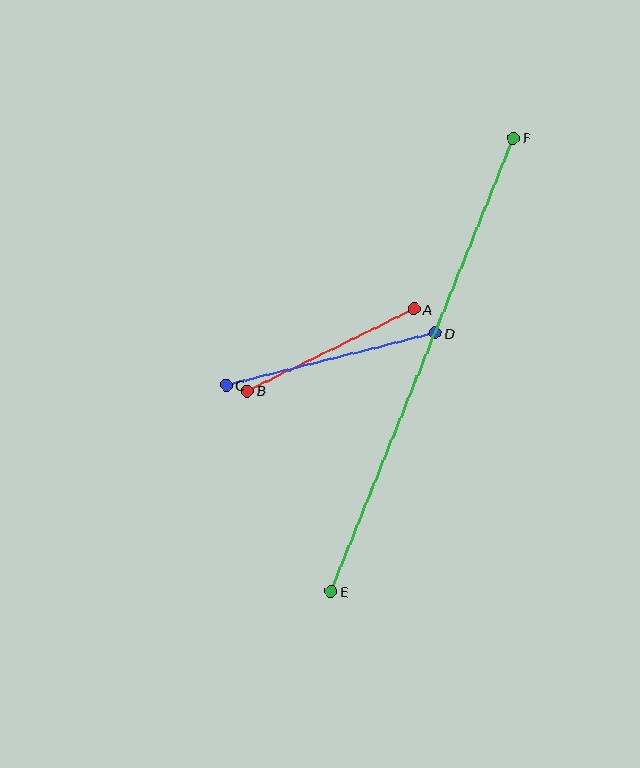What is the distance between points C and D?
The distance is approximately 216 pixels.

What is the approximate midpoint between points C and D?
The midpoint is at approximately (331, 359) pixels.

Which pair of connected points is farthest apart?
Points E and F are farthest apart.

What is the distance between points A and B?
The distance is approximately 186 pixels.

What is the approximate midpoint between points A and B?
The midpoint is at approximately (331, 350) pixels.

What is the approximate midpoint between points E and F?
The midpoint is at approximately (422, 365) pixels.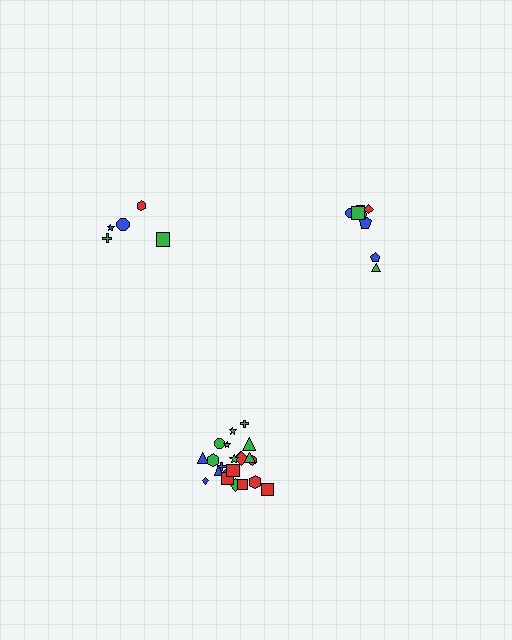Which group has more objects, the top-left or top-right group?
The top-right group.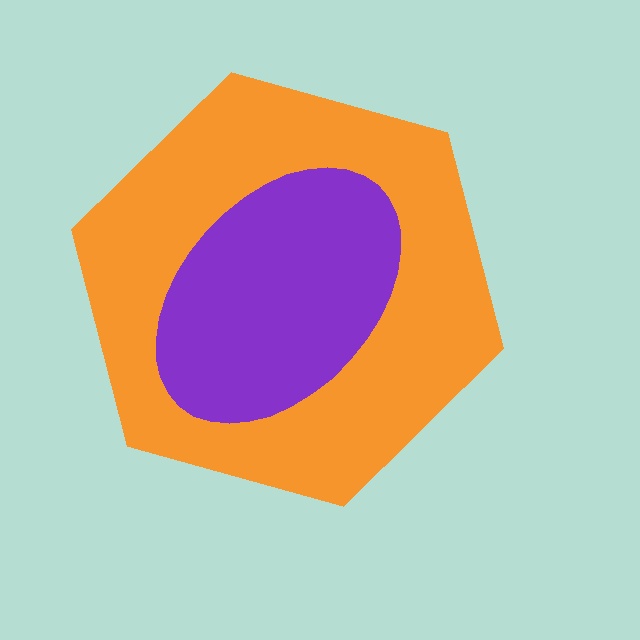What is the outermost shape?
The orange hexagon.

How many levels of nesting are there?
2.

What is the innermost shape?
The purple ellipse.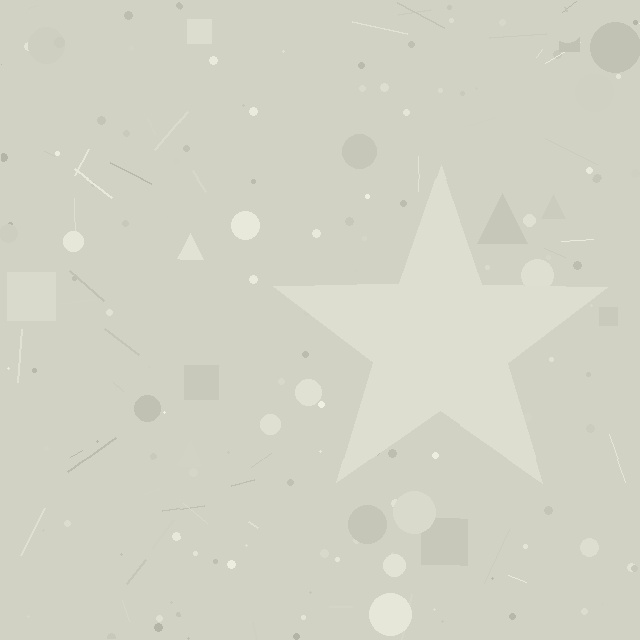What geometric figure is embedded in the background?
A star is embedded in the background.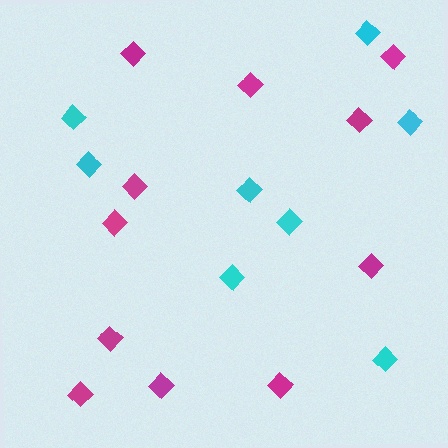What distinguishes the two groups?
There are 2 groups: one group of magenta diamonds (11) and one group of cyan diamonds (8).